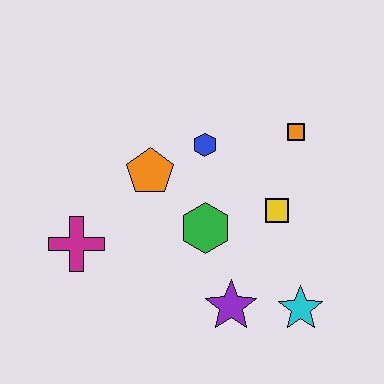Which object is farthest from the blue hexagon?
The cyan star is farthest from the blue hexagon.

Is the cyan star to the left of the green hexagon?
No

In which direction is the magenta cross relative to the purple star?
The magenta cross is to the left of the purple star.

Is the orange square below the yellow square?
No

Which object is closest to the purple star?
The cyan star is closest to the purple star.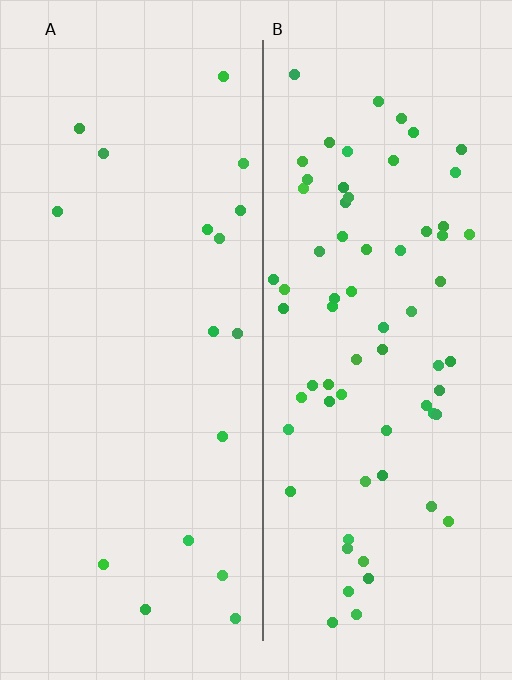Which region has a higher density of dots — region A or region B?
B (the right).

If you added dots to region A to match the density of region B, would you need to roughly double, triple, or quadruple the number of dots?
Approximately quadruple.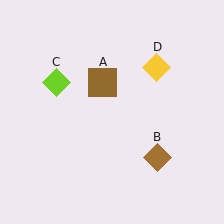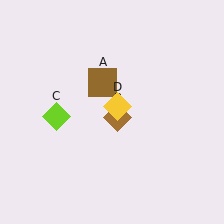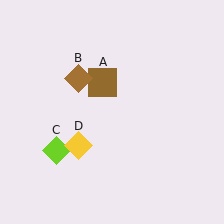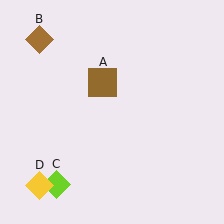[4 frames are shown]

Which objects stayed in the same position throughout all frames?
Brown square (object A) remained stationary.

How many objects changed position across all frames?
3 objects changed position: brown diamond (object B), lime diamond (object C), yellow diamond (object D).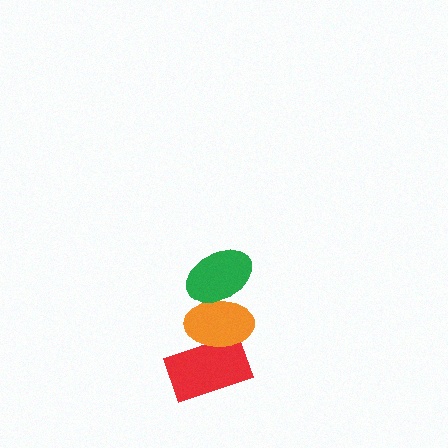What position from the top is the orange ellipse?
The orange ellipse is 2nd from the top.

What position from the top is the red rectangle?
The red rectangle is 3rd from the top.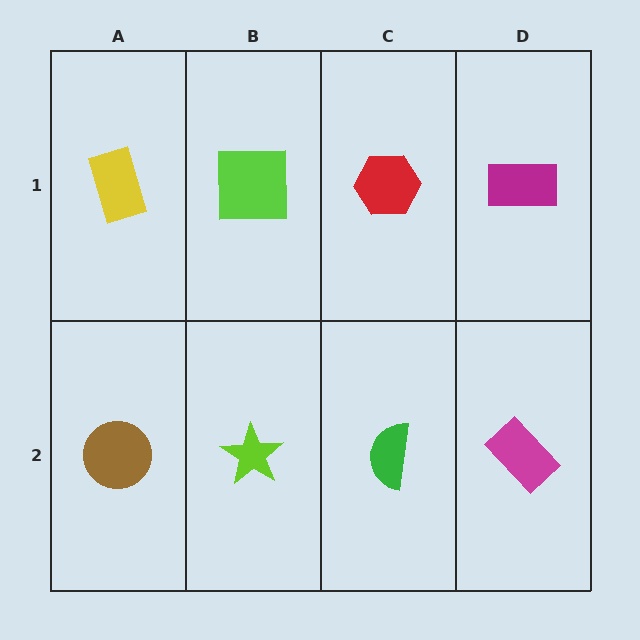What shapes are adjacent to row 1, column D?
A magenta rectangle (row 2, column D), a red hexagon (row 1, column C).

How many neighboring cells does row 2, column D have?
2.